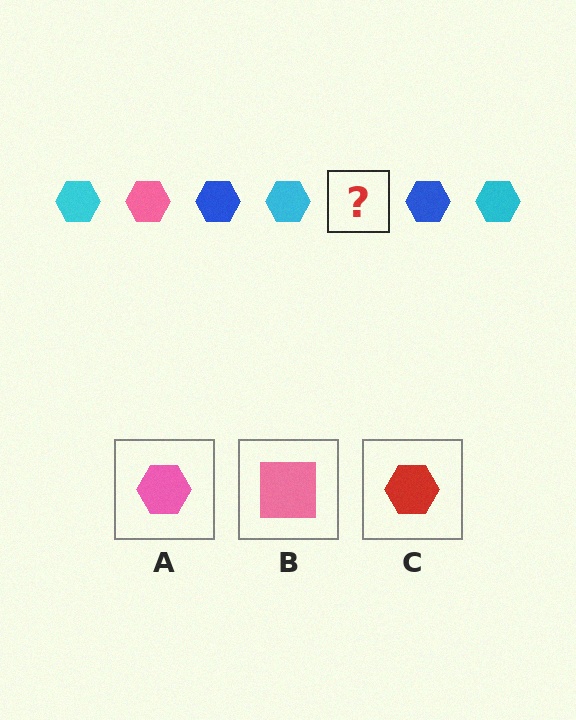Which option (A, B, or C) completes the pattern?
A.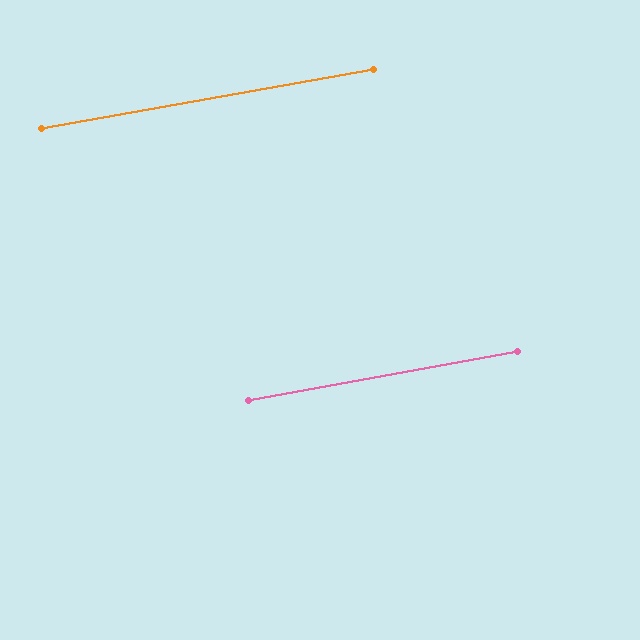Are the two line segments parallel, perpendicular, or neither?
Parallel — their directions differ by only 0.4°.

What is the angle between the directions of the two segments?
Approximately 0 degrees.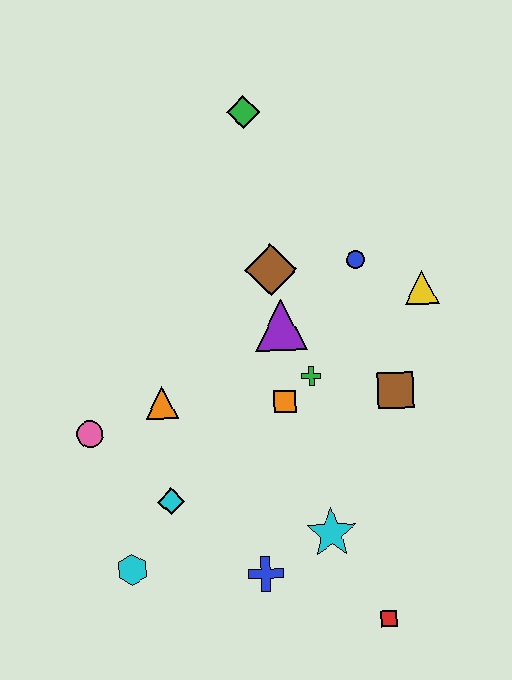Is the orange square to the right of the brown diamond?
Yes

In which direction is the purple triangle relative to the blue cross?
The purple triangle is above the blue cross.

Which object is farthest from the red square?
The green diamond is farthest from the red square.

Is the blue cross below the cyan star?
Yes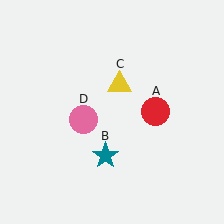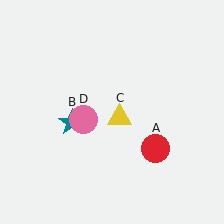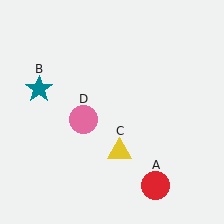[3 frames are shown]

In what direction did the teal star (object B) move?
The teal star (object B) moved up and to the left.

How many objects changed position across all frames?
3 objects changed position: red circle (object A), teal star (object B), yellow triangle (object C).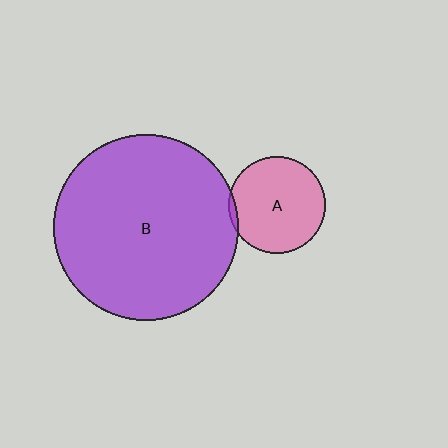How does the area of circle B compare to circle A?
Approximately 3.7 times.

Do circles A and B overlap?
Yes.